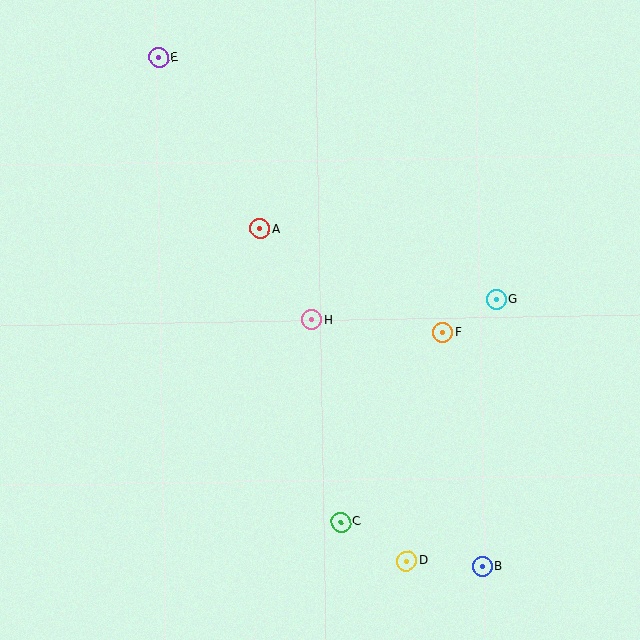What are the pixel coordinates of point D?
Point D is at (407, 561).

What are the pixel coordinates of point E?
Point E is at (159, 58).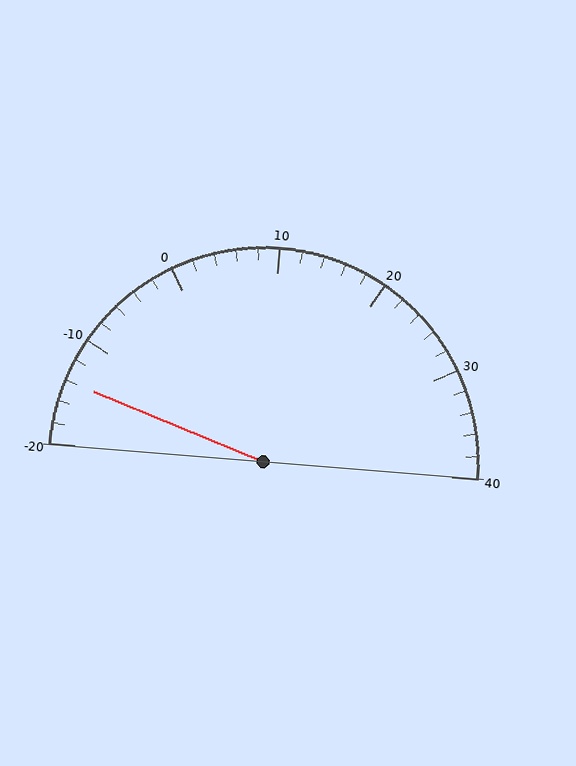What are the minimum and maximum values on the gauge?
The gauge ranges from -20 to 40.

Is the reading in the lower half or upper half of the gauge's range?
The reading is in the lower half of the range (-20 to 40).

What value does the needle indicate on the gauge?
The needle indicates approximately -14.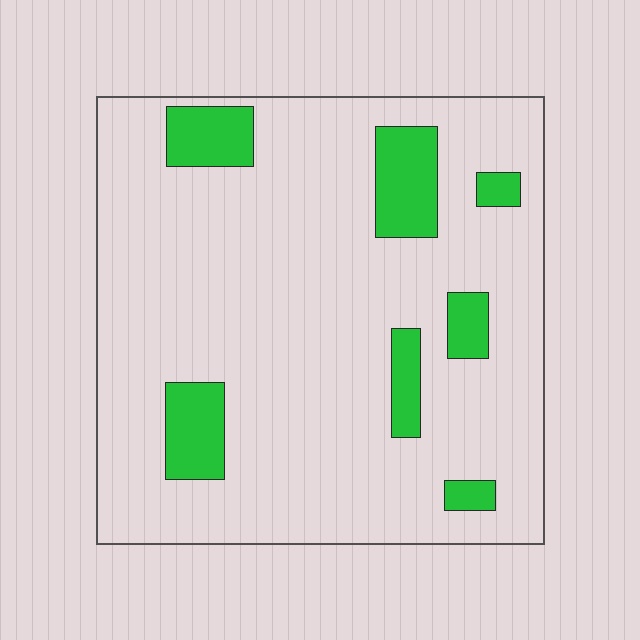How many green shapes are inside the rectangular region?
7.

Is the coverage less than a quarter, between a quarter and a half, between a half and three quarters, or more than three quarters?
Less than a quarter.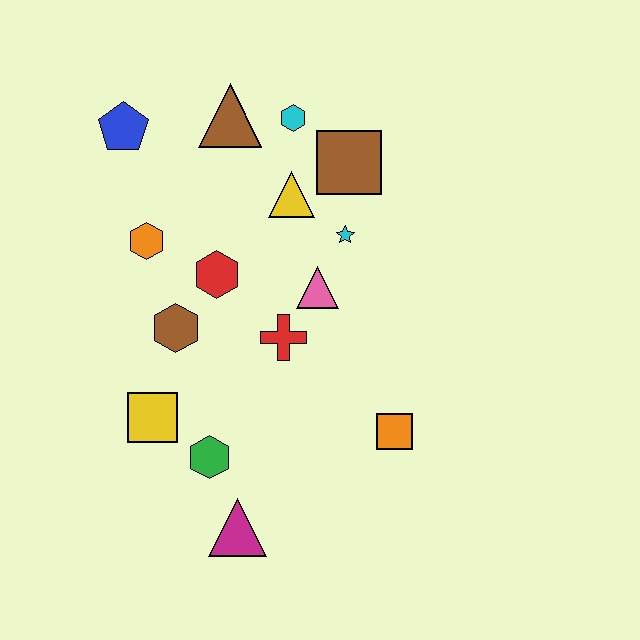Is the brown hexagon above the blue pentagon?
No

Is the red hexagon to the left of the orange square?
Yes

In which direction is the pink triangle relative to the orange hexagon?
The pink triangle is to the right of the orange hexagon.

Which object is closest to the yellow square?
The green hexagon is closest to the yellow square.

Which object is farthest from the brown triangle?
The magenta triangle is farthest from the brown triangle.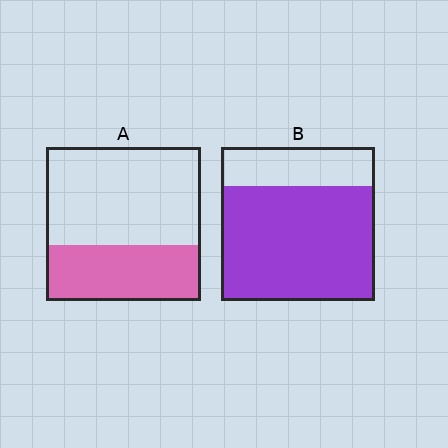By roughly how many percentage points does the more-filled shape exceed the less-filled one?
By roughly 40 percentage points (B over A).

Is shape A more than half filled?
No.